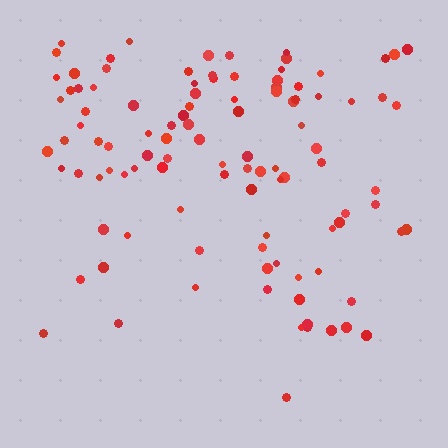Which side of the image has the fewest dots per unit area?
The bottom.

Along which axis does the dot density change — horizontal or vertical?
Vertical.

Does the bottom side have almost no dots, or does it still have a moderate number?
Still a moderate number, just noticeably fewer than the top.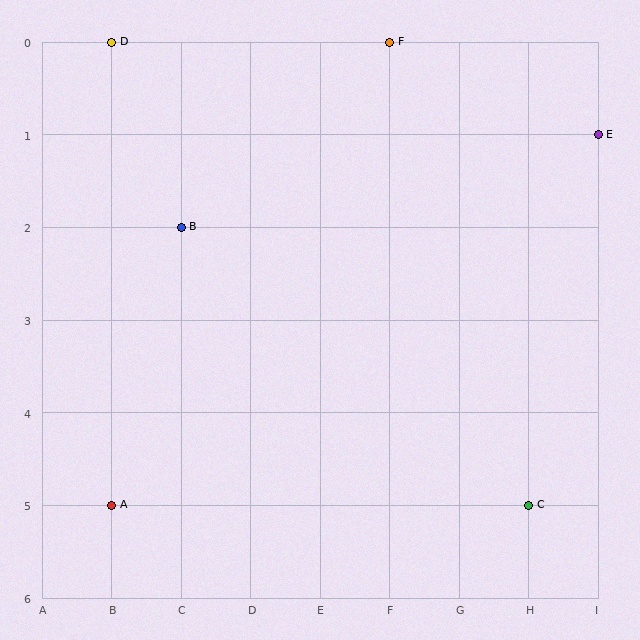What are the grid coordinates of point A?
Point A is at grid coordinates (B, 5).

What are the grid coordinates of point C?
Point C is at grid coordinates (H, 5).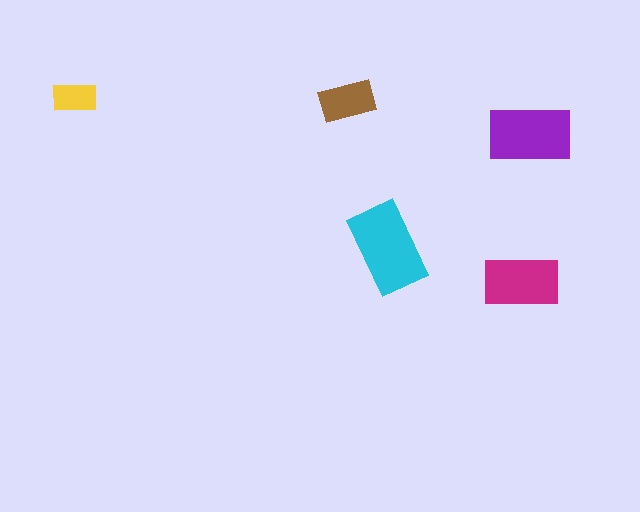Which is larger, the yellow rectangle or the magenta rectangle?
The magenta one.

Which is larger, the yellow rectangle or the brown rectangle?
The brown one.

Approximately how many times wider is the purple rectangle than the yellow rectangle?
About 2 times wider.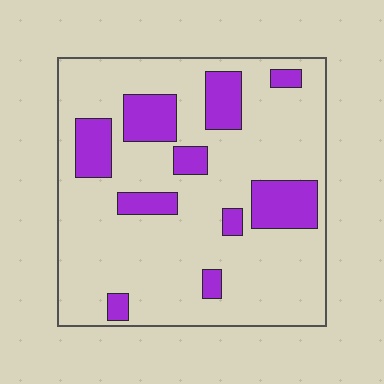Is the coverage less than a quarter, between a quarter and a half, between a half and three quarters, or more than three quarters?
Less than a quarter.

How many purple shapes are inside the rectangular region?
10.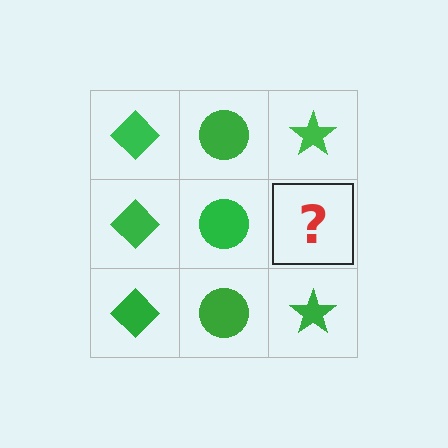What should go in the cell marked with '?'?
The missing cell should contain a green star.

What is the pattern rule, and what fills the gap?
The rule is that each column has a consistent shape. The gap should be filled with a green star.